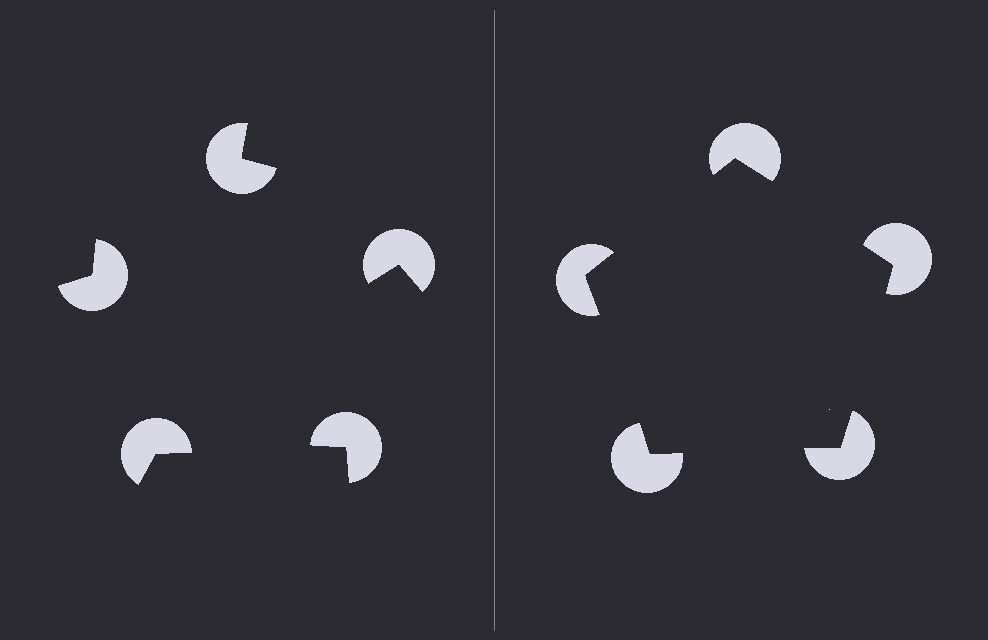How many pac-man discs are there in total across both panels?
10 — 5 on each side.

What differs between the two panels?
The pac-man discs are positioned identically on both sides; only the wedge orientations differ. On the right they align to a pentagon; on the left they are misaligned.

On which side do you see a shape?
An illusory pentagon appears on the right side. On the left side the wedge cuts are rotated, so no coherent shape forms.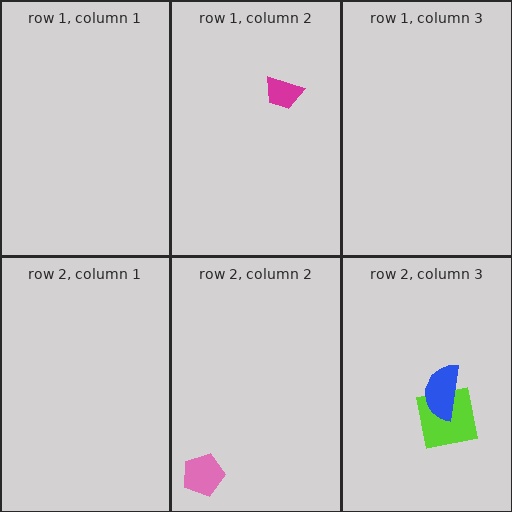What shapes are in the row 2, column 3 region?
The lime square, the blue semicircle.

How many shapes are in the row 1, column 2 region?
1.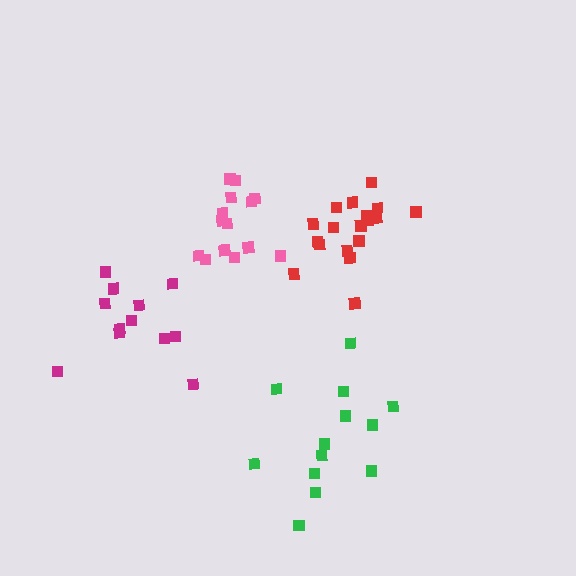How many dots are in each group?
Group 1: 18 dots, Group 2: 13 dots, Group 3: 15 dots, Group 4: 12 dots (58 total).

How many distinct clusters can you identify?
There are 4 distinct clusters.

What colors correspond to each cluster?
The clusters are colored: red, green, pink, magenta.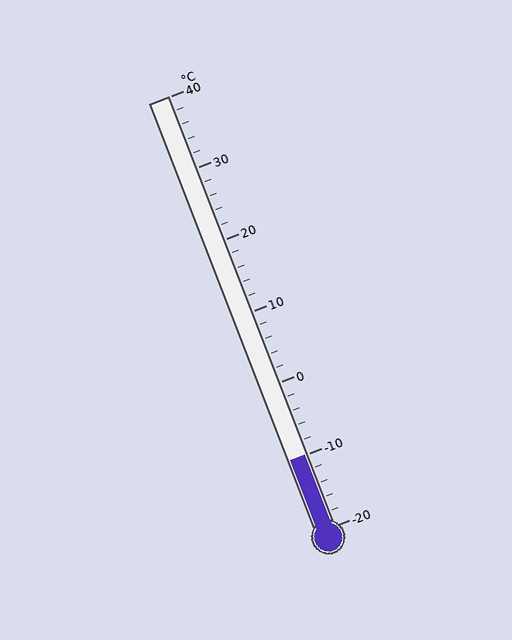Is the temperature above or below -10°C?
The temperature is at -10°C.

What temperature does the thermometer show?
The thermometer shows approximately -10°C.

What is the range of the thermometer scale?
The thermometer scale ranges from -20°C to 40°C.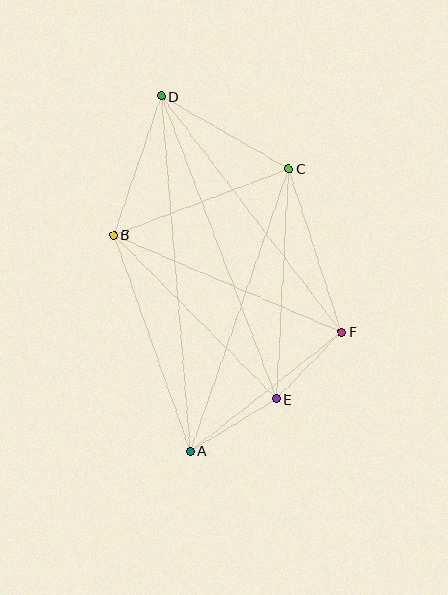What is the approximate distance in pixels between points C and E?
The distance between C and E is approximately 231 pixels.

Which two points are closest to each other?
Points E and F are closest to each other.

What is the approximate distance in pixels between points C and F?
The distance between C and F is approximately 172 pixels.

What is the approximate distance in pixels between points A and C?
The distance between A and C is approximately 299 pixels.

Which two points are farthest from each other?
Points A and D are farthest from each other.